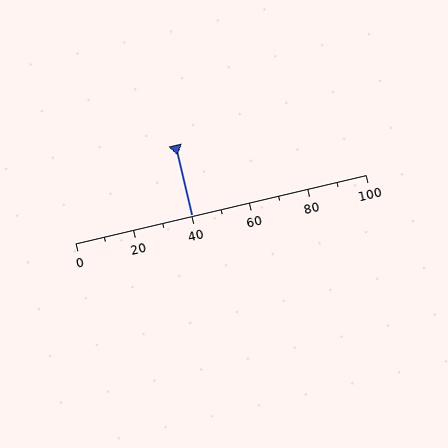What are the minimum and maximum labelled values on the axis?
The axis runs from 0 to 100.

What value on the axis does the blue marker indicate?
The marker indicates approximately 40.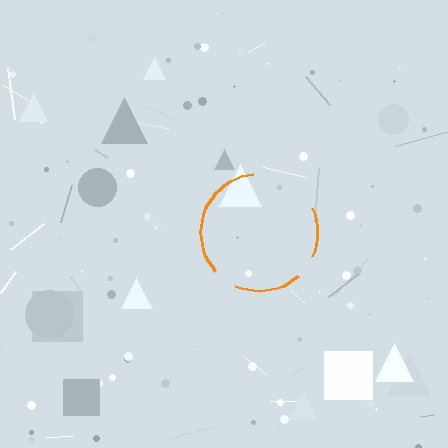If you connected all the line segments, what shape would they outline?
They would outline a circle.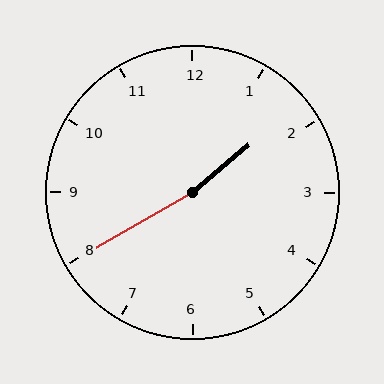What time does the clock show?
1:40.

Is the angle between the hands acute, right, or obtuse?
It is obtuse.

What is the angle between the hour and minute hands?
Approximately 170 degrees.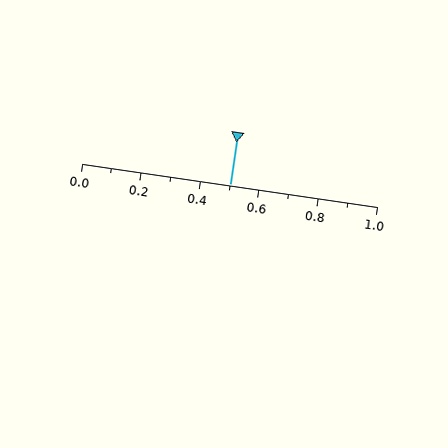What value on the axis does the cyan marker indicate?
The marker indicates approximately 0.5.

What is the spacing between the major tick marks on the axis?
The major ticks are spaced 0.2 apart.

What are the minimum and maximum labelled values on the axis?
The axis runs from 0.0 to 1.0.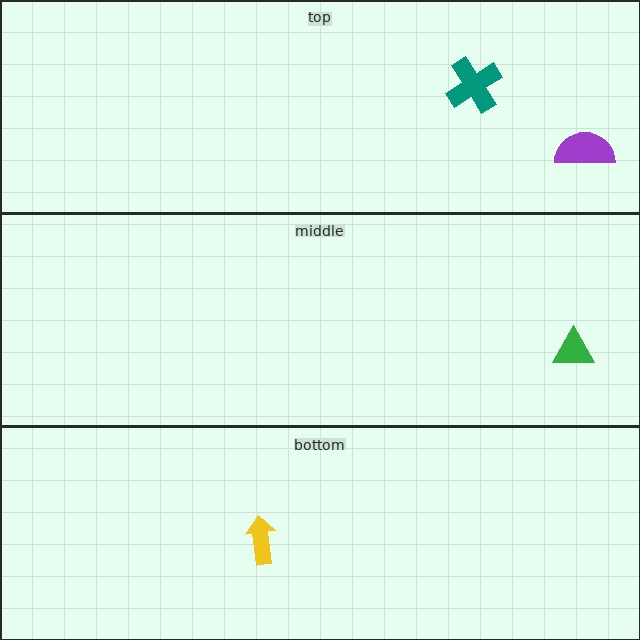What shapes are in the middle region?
The green triangle.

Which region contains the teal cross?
The top region.